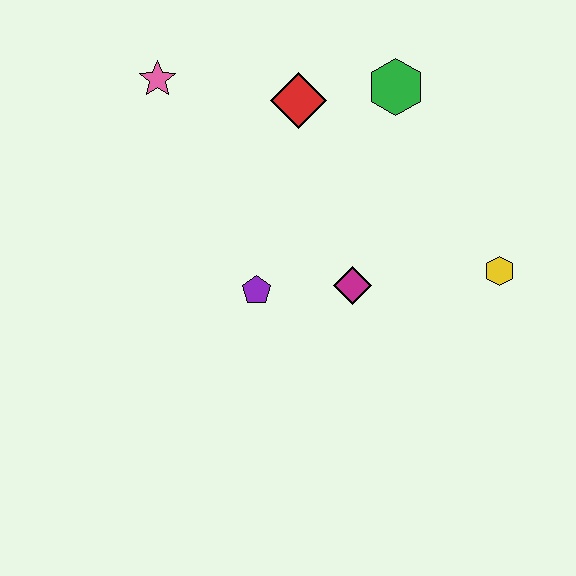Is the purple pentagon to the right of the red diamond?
No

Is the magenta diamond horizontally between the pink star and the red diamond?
No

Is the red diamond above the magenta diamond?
Yes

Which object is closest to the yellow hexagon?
The magenta diamond is closest to the yellow hexagon.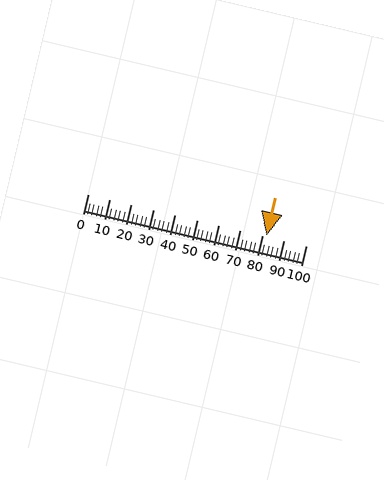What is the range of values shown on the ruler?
The ruler shows values from 0 to 100.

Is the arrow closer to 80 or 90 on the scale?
The arrow is closer to 80.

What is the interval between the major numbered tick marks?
The major tick marks are spaced 10 units apart.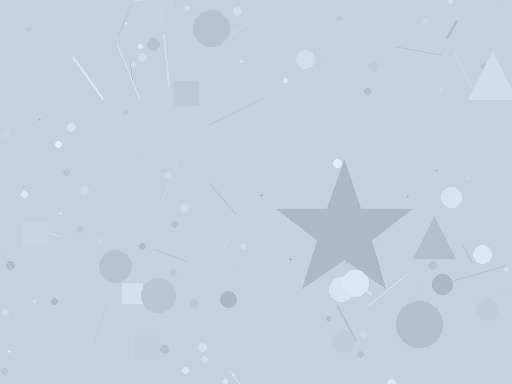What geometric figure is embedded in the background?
A star is embedded in the background.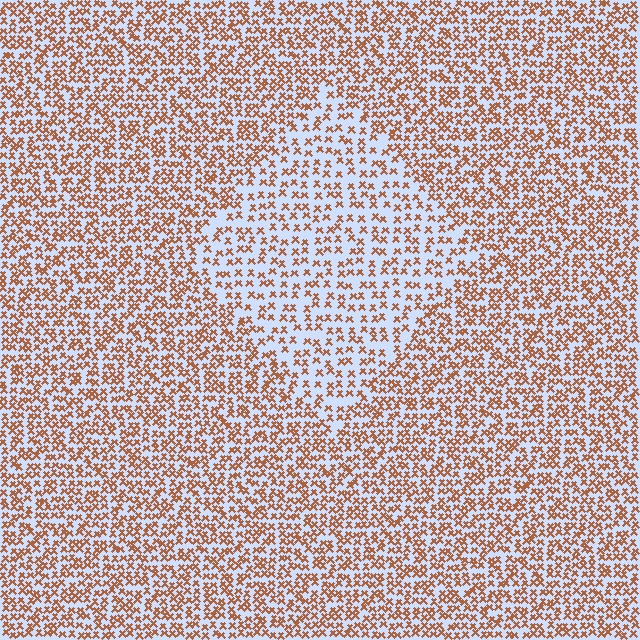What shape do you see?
I see a diamond.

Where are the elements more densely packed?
The elements are more densely packed outside the diamond boundary.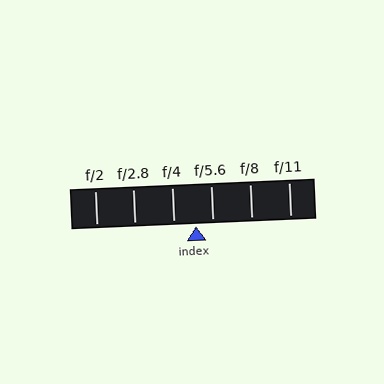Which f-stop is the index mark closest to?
The index mark is closest to f/5.6.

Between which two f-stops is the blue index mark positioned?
The index mark is between f/4 and f/5.6.